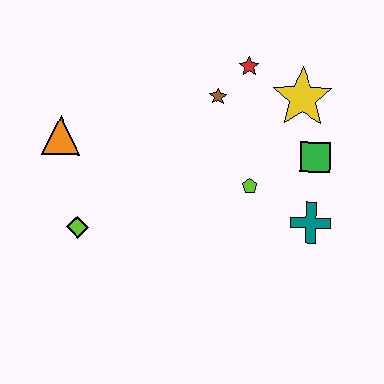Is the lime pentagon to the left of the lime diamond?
No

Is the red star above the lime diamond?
Yes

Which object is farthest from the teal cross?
The orange triangle is farthest from the teal cross.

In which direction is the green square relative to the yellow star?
The green square is below the yellow star.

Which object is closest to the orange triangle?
The lime diamond is closest to the orange triangle.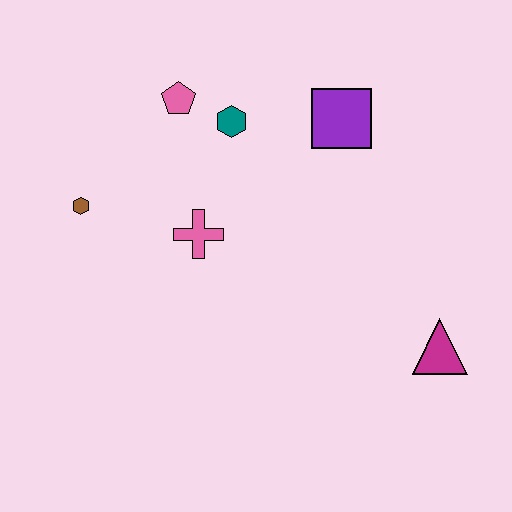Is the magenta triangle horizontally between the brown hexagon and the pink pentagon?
No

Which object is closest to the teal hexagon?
The pink pentagon is closest to the teal hexagon.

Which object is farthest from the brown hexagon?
The magenta triangle is farthest from the brown hexagon.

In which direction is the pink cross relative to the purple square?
The pink cross is to the left of the purple square.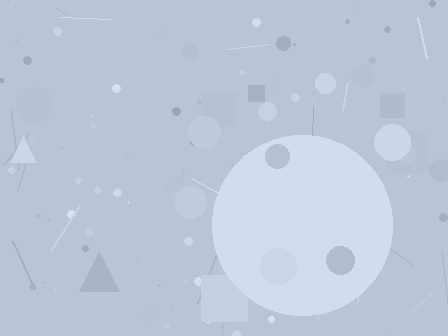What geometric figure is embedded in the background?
A circle is embedded in the background.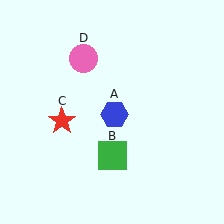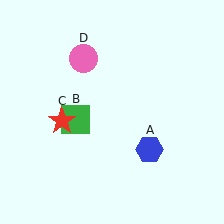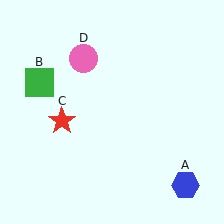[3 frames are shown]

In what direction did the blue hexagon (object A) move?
The blue hexagon (object A) moved down and to the right.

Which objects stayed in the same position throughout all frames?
Red star (object C) and pink circle (object D) remained stationary.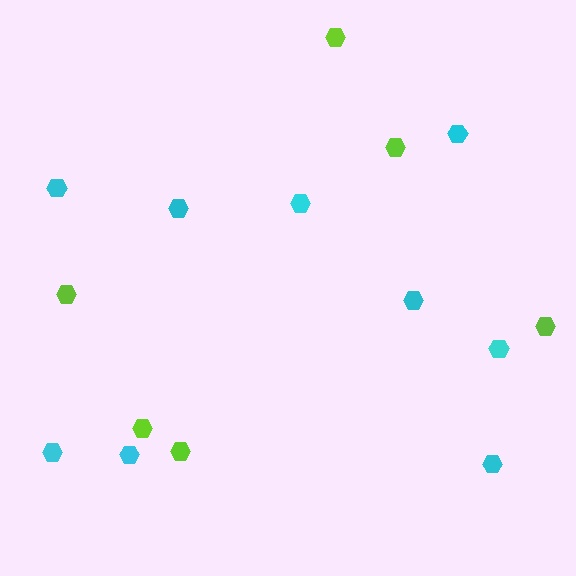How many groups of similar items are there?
There are 2 groups: one group of lime hexagons (6) and one group of cyan hexagons (9).